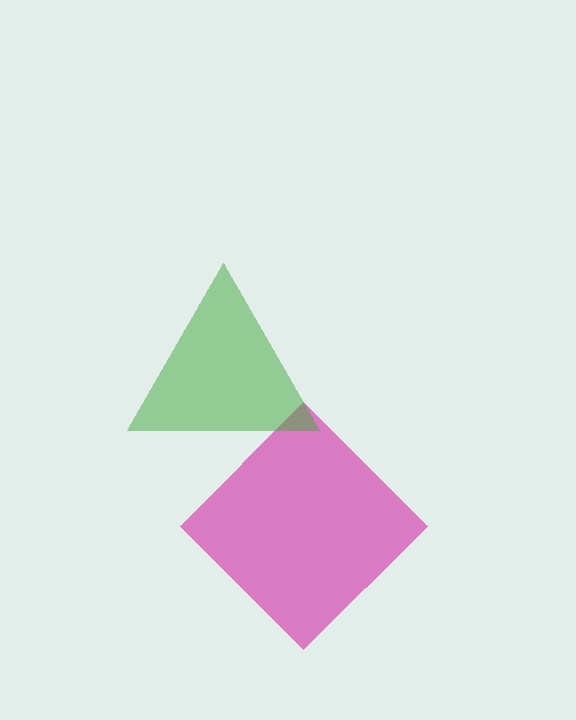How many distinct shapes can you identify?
There are 2 distinct shapes: a magenta diamond, a green triangle.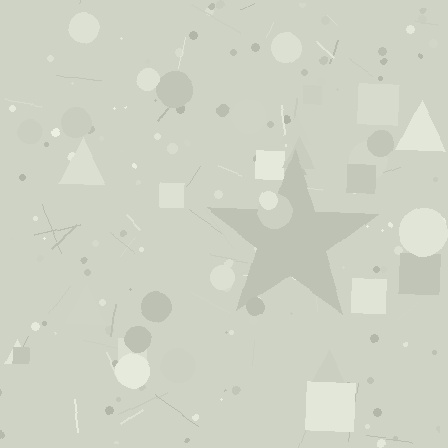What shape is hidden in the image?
A star is hidden in the image.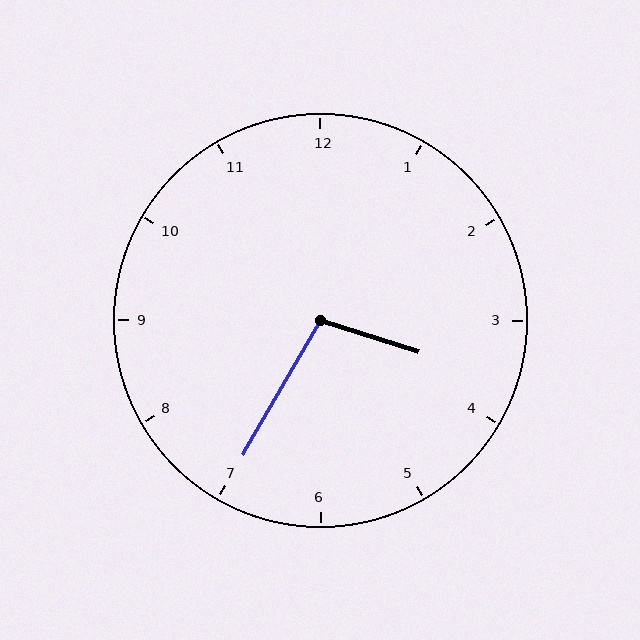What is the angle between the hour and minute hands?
Approximately 102 degrees.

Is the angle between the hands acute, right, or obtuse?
It is obtuse.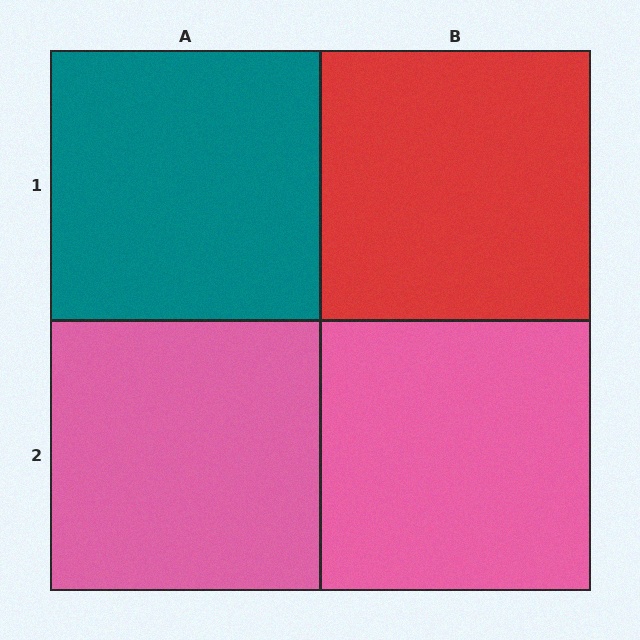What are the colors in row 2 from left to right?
Pink, pink.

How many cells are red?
1 cell is red.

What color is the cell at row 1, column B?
Red.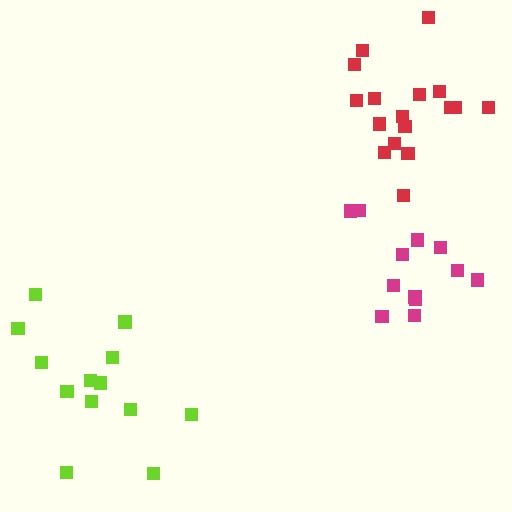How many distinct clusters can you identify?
There are 3 distinct clusters.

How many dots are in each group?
Group 1: 13 dots, Group 2: 12 dots, Group 3: 17 dots (42 total).